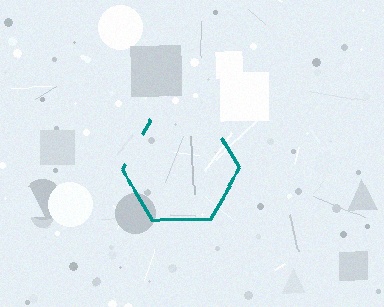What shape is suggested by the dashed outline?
The dashed outline suggests a hexagon.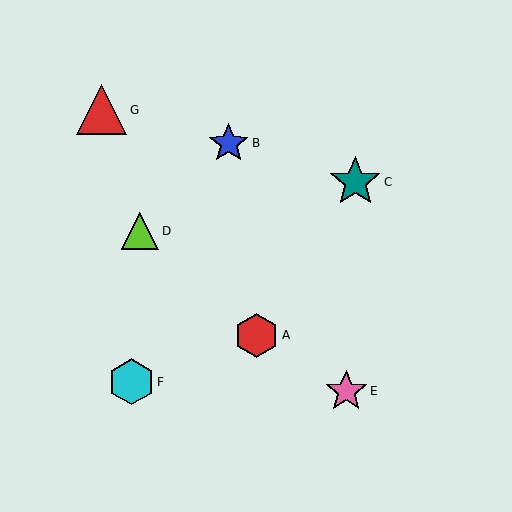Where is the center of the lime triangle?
The center of the lime triangle is at (140, 231).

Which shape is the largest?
The teal star (labeled C) is the largest.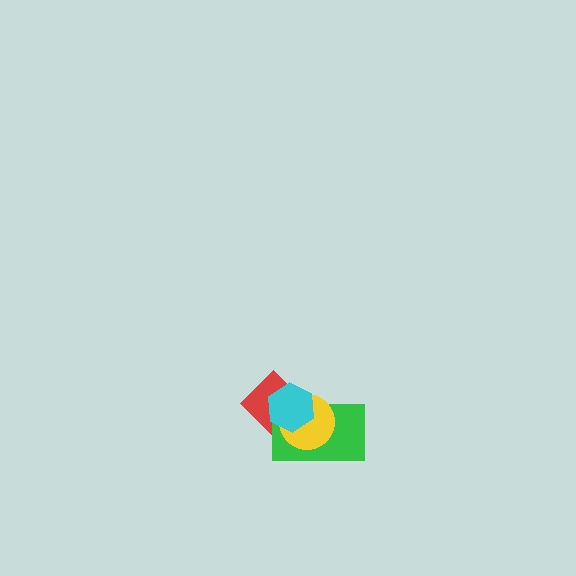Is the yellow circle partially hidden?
Yes, it is partially covered by another shape.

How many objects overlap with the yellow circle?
3 objects overlap with the yellow circle.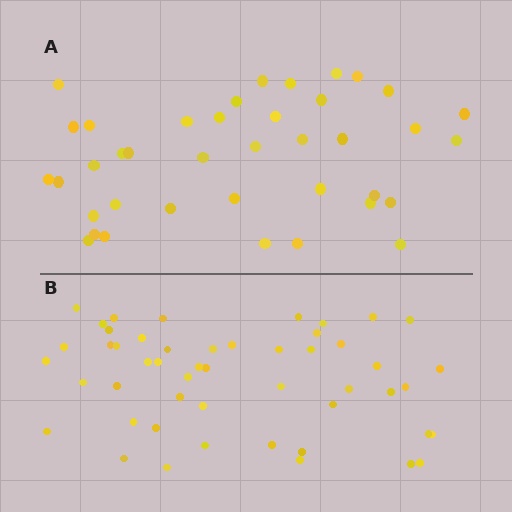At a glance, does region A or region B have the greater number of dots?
Region B (the bottom region) has more dots.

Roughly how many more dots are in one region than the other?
Region B has roughly 12 or so more dots than region A.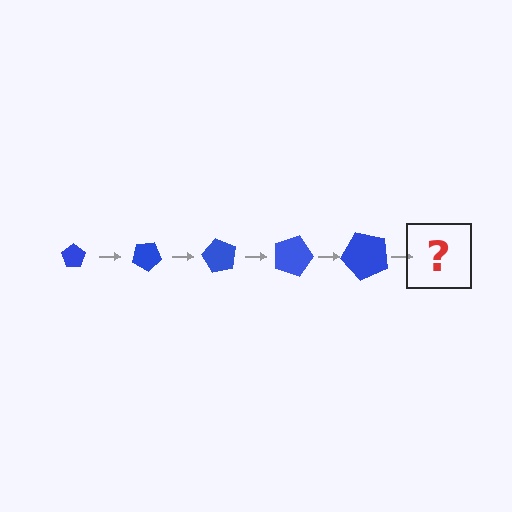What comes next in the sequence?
The next element should be a pentagon, larger than the previous one and rotated 150 degrees from the start.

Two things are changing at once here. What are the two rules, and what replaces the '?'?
The two rules are that the pentagon grows larger each step and it rotates 30 degrees each step. The '?' should be a pentagon, larger than the previous one and rotated 150 degrees from the start.